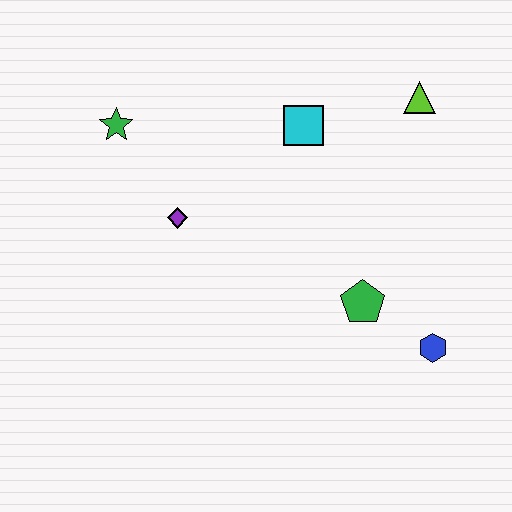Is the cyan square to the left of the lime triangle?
Yes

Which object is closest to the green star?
The purple diamond is closest to the green star.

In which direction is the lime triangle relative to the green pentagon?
The lime triangle is above the green pentagon.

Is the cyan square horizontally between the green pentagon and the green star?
Yes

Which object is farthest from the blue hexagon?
The green star is farthest from the blue hexagon.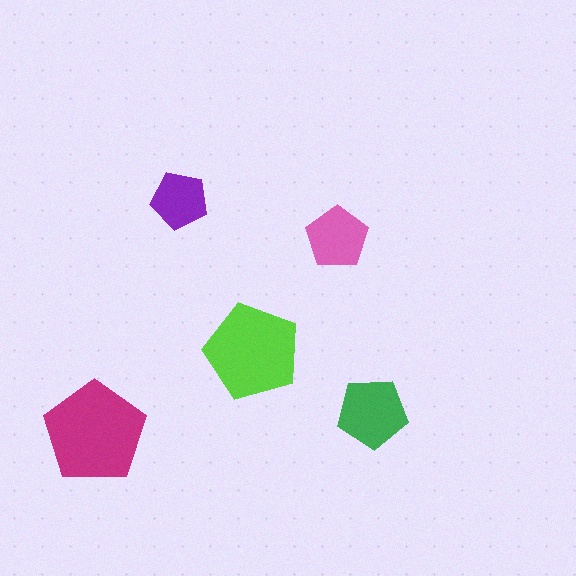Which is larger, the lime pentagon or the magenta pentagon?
The magenta one.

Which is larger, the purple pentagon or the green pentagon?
The green one.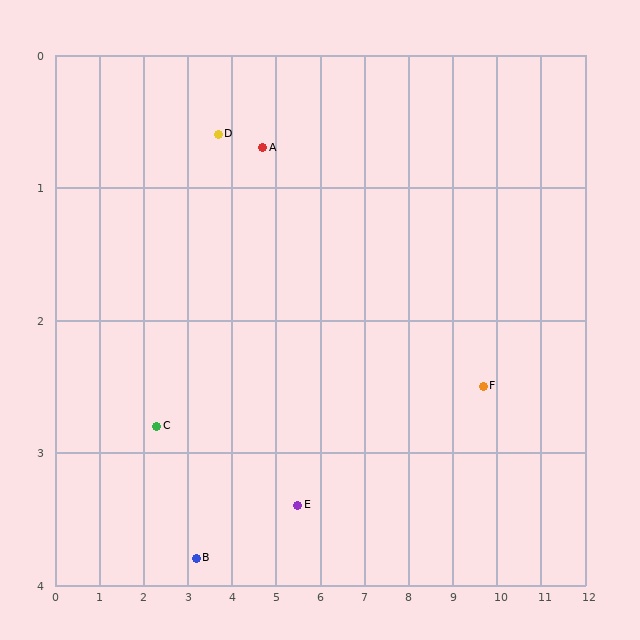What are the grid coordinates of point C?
Point C is at approximately (2.3, 2.8).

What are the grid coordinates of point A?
Point A is at approximately (4.7, 0.7).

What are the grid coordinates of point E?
Point E is at approximately (5.5, 3.4).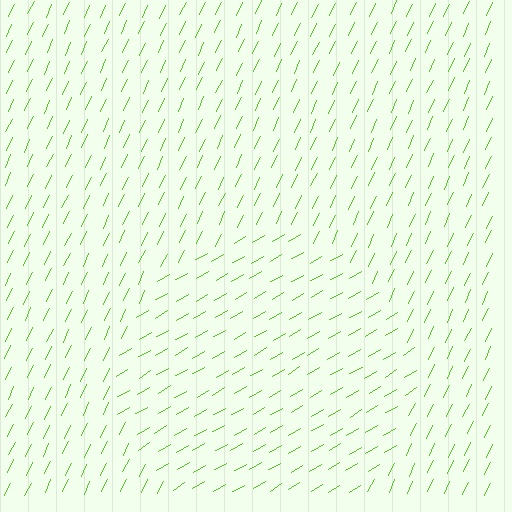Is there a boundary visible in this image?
Yes, there is a texture boundary formed by a change in line orientation.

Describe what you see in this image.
The image is filled with small lime line segments. A circle region in the image has lines oriented differently from the surrounding lines, creating a visible texture boundary.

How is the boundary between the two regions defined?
The boundary is defined purely by a change in line orientation (approximately 35 degrees difference). All lines are the same color and thickness.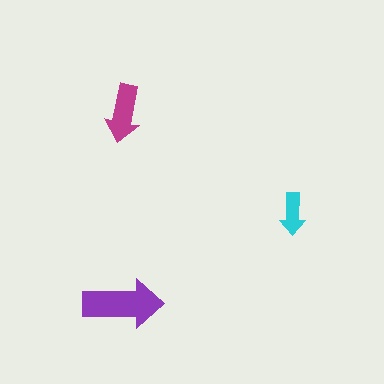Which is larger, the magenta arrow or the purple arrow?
The purple one.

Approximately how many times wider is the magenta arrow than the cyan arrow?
About 1.5 times wider.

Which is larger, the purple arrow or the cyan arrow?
The purple one.